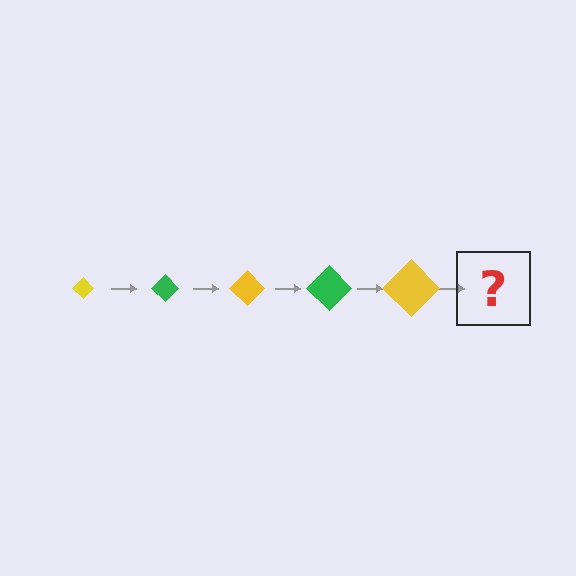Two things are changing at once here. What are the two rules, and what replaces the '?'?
The two rules are that the diamond grows larger each step and the color cycles through yellow and green. The '?' should be a green diamond, larger than the previous one.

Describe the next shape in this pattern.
It should be a green diamond, larger than the previous one.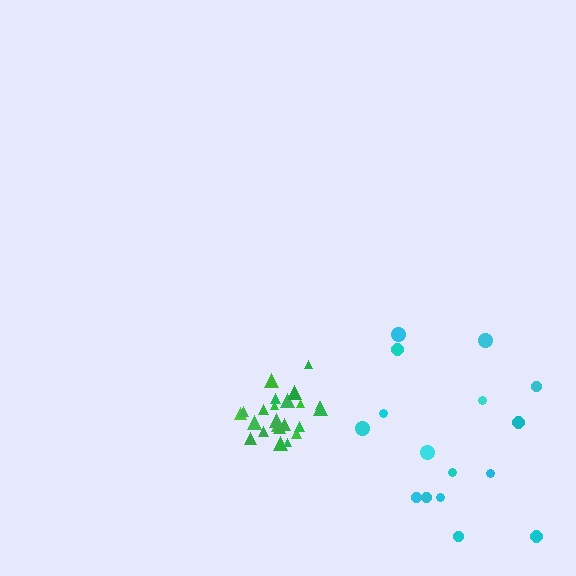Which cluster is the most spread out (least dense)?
Cyan.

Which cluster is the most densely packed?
Green.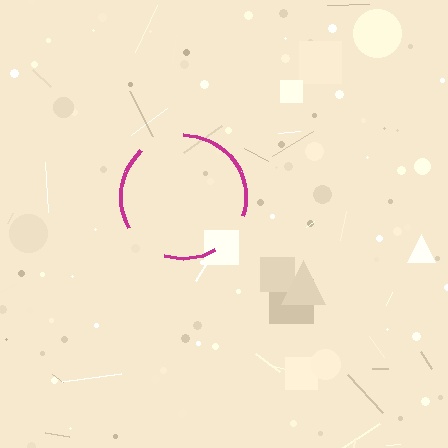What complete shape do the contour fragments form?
The contour fragments form a circle.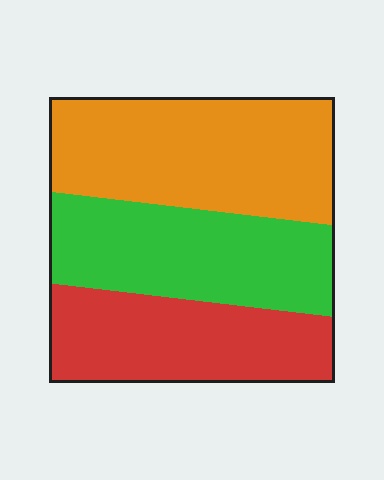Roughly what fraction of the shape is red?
Red takes up about one quarter (1/4) of the shape.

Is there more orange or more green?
Orange.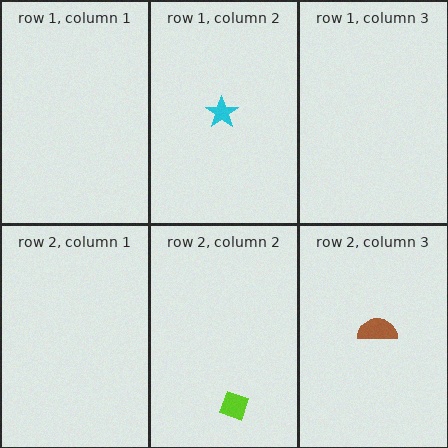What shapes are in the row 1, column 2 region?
The cyan star.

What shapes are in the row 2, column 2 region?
The lime diamond.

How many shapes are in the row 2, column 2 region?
1.